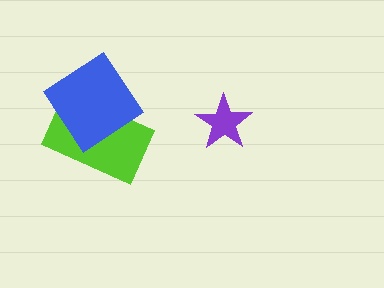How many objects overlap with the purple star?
0 objects overlap with the purple star.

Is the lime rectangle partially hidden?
Yes, it is partially covered by another shape.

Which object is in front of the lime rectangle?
The blue diamond is in front of the lime rectangle.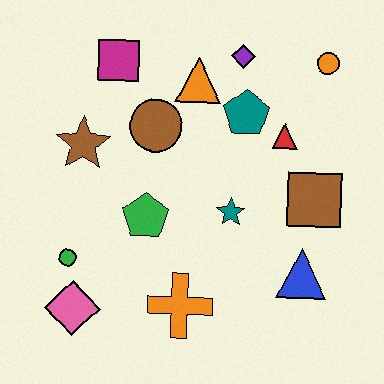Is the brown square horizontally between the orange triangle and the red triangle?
No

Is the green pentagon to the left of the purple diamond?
Yes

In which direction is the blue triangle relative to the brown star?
The blue triangle is to the right of the brown star.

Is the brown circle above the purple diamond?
No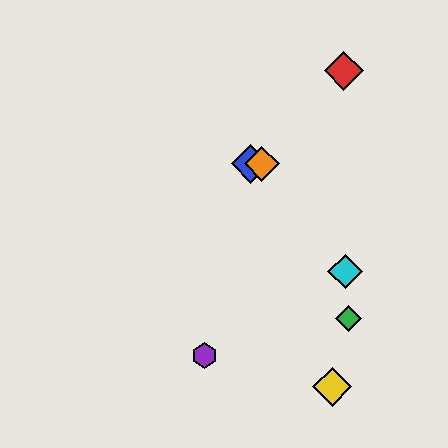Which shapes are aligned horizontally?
The blue diamond, the orange diamond are aligned horizontally.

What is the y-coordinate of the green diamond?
The green diamond is at y≈319.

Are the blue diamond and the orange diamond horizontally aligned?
Yes, both are at y≈164.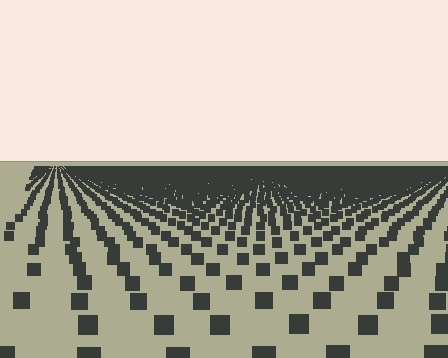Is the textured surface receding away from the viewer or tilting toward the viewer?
The surface is receding away from the viewer. Texture elements get smaller and denser toward the top.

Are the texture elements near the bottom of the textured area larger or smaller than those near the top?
Larger. Near the bottom, elements are closer to the viewer and appear at a bigger on-screen size.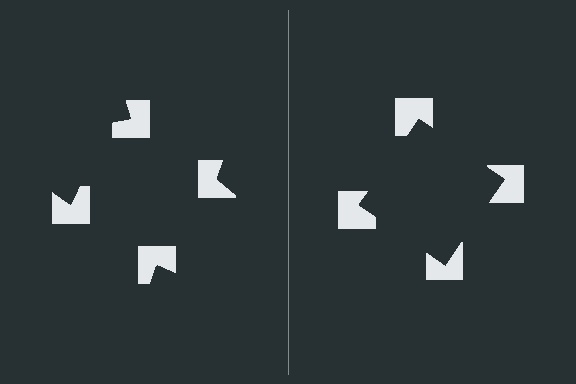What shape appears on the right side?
An illusory square.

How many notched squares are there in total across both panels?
8 — 4 on each side.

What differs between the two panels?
The notched squares are positioned identically on both sides; only the wedge orientations differ. On the right they align to a square; on the left they are misaligned.